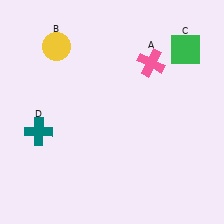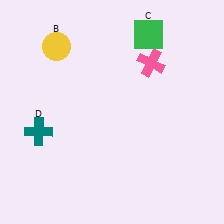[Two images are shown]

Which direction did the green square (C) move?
The green square (C) moved left.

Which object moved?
The green square (C) moved left.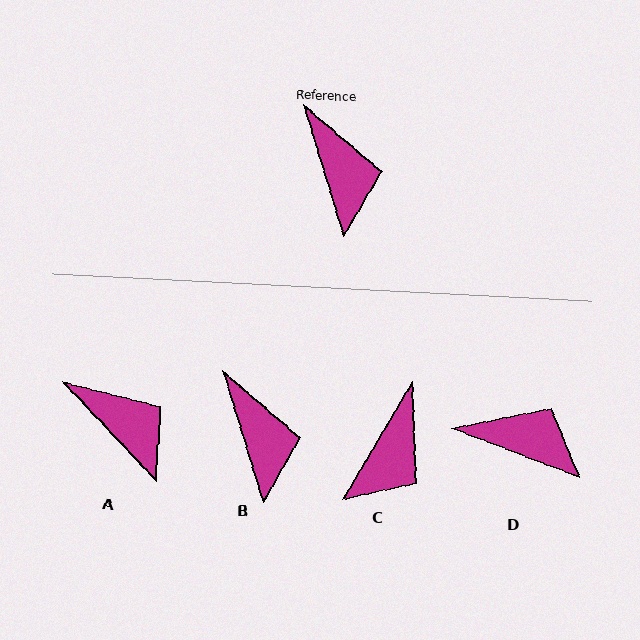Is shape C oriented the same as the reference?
No, it is off by about 47 degrees.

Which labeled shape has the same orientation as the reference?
B.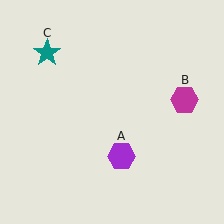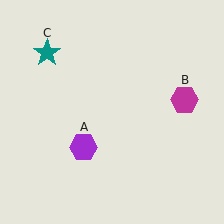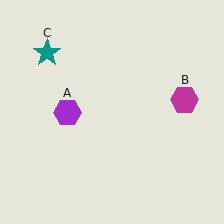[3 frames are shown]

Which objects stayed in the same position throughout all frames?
Magenta hexagon (object B) and teal star (object C) remained stationary.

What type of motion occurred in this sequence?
The purple hexagon (object A) rotated clockwise around the center of the scene.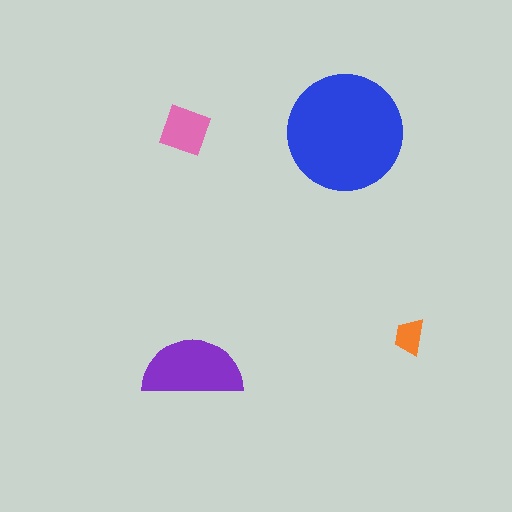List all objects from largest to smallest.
The blue circle, the purple semicircle, the pink square, the orange trapezoid.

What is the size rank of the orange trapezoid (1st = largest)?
4th.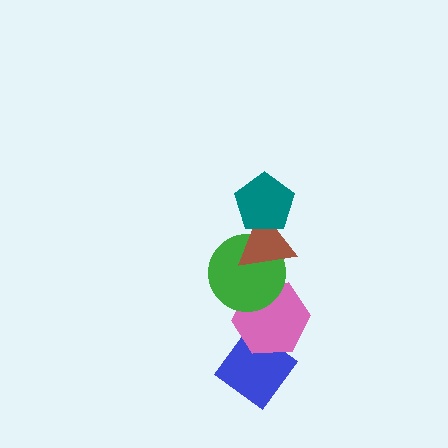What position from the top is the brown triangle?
The brown triangle is 2nd from the top.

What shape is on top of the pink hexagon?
The green circle is on top of the pink hexagon.